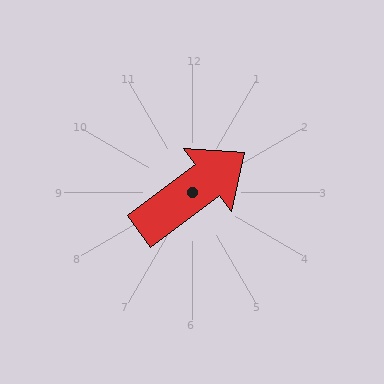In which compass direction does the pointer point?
Northeast.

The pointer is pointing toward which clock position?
Roughly 2 o'clock.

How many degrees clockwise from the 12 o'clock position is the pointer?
Approximately 53 degrees.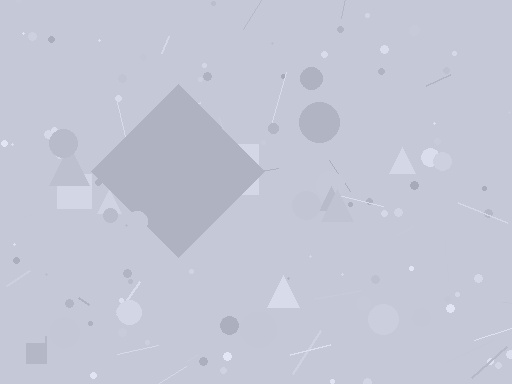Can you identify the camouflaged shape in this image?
The camouflaged shape is a diamond.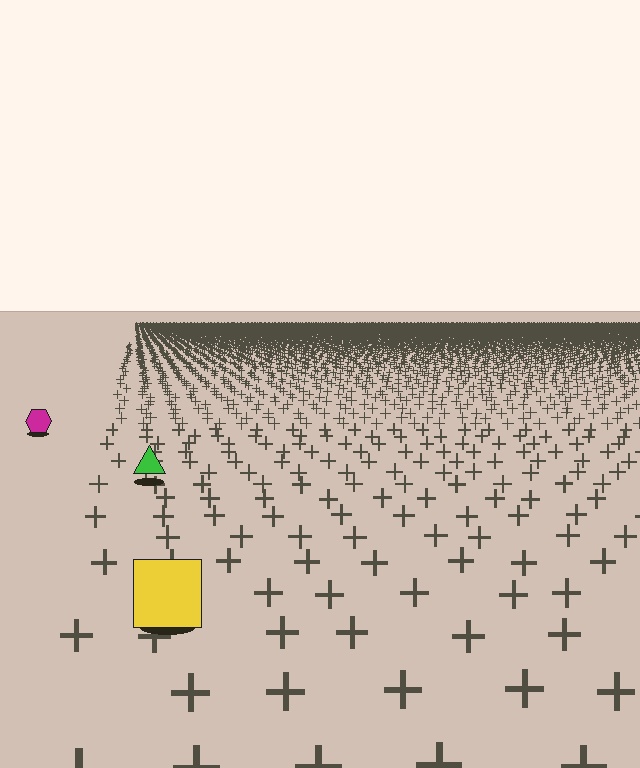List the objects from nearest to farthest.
From nearest to farthest: the yellow square, the green triangle, the magenta hexagon.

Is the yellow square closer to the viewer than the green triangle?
Yes. The yellow square is closer — you can tell from the texture gradient: the ground texture is coarser near it.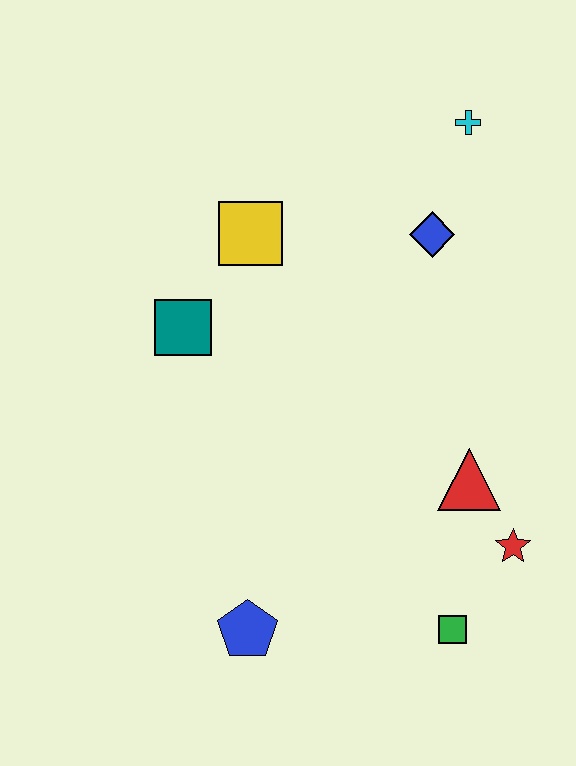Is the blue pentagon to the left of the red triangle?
Yes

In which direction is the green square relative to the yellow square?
The green square is below the yellow square.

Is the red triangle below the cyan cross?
Yes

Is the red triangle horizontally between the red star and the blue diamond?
Yes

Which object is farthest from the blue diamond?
The blue pentagon is farthest from the blue diamond.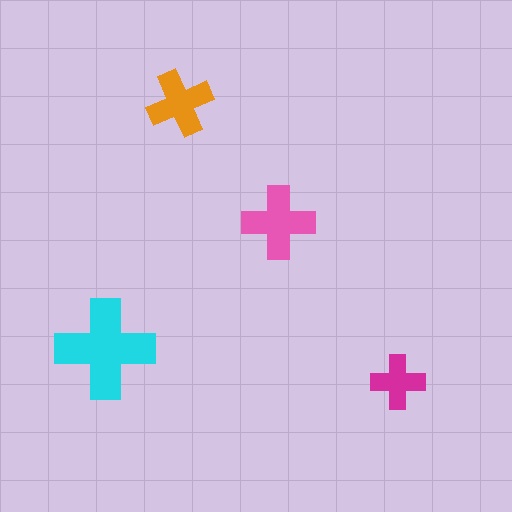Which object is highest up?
The orange cross is topmost.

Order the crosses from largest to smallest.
the cyan one, the pink one, the orange one, the magenta one.